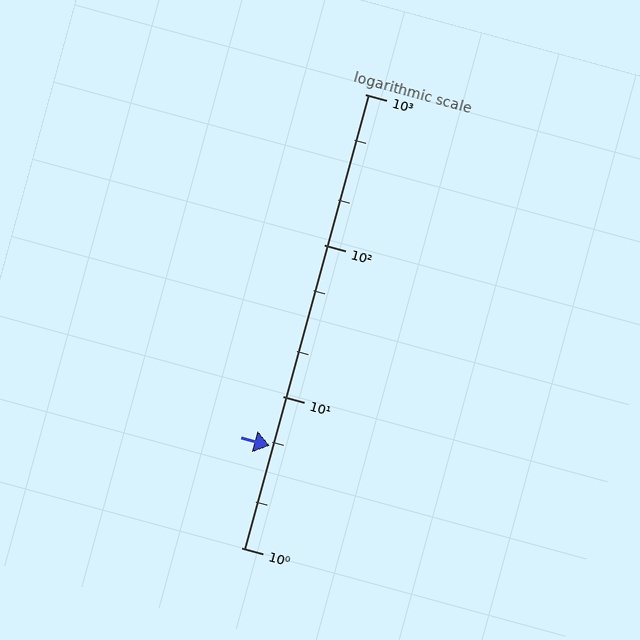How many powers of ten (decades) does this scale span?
The scale spans 3 decades, from 1 to 1000.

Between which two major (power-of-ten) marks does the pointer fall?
The pointer is between 1 and 10.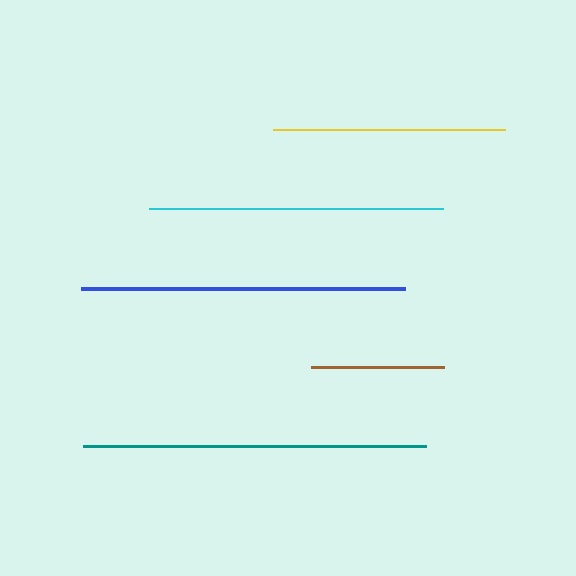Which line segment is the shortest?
The brown line is the shortest at approximately 133 pixels.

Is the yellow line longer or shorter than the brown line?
The yellow line is longer than the brown line.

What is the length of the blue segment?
The blue segment is approximately 324 pixels long.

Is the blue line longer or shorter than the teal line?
The teal line is longer than the blue line.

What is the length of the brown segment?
The brown segment is approximately 133 pixels long.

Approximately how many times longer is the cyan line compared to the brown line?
The cyan line is approximately 2.2 times the length of the brown line.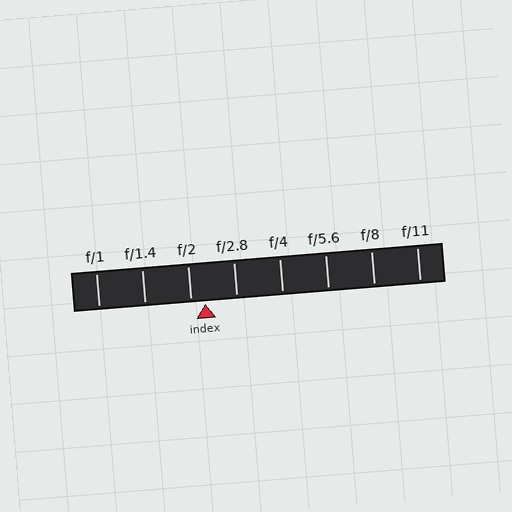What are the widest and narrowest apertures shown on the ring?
The widest aperture shown is f/1 and the narrowest is f/11.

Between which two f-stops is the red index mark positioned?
The index mark is between f/2 and f/2.8.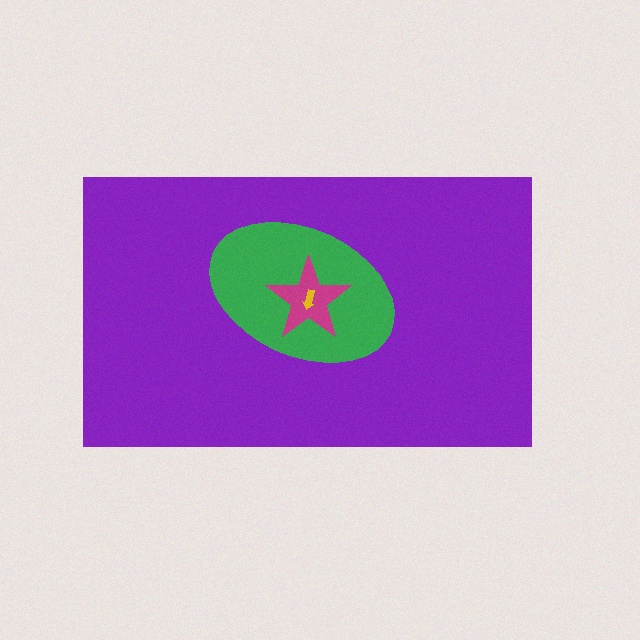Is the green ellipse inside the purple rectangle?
Yes.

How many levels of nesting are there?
4.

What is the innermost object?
The yellow arrow.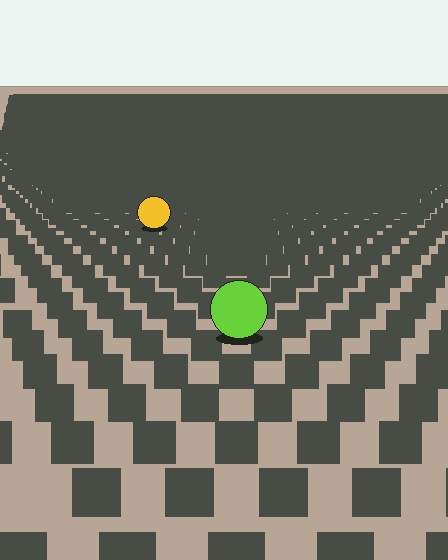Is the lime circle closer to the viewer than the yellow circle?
Yes. The lime circle is closer — you can tell from the texture gradient: the ground texture is coarser near it.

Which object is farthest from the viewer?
The yellow circle is farthest from the viewer. It appears smaller and the ground texture around it is denser.